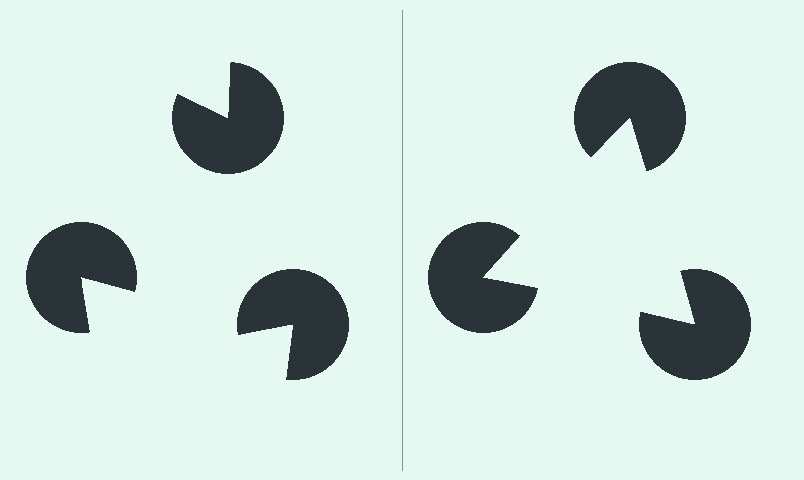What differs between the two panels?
The pac-man discs are positioned identically on both sides; only the wedge orientations differ. On the right they align to a triangle; on the left they are misaligned.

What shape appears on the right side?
An illusory triangle.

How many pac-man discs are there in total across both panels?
6 — 3 on each side.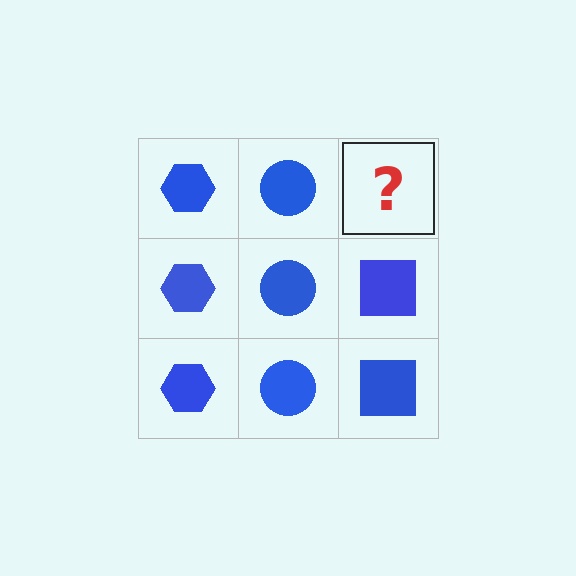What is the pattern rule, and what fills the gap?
The rule is that each column has a consistent shape. The gap should be filled with a blue square.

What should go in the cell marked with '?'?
The missing cell should contain a blue square.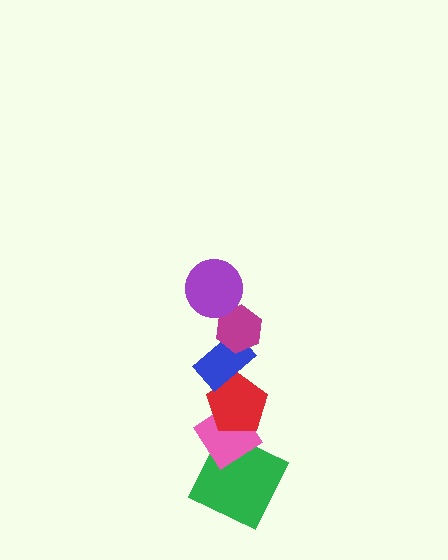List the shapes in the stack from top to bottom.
From top to bottom: the purple circle, the magenta hexagon, the blue rectangle, the red pentagon, the pink diamond, the green square.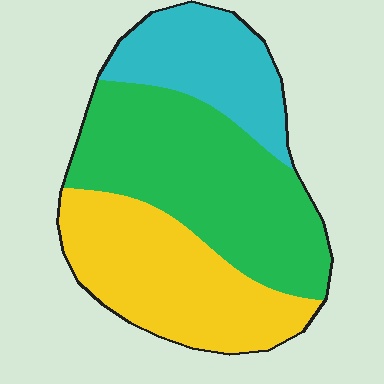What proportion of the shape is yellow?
Yellow covers roughly 35% of the shape.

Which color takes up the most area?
Green, at roughly 45%.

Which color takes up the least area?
Cyan, at roughly 20%.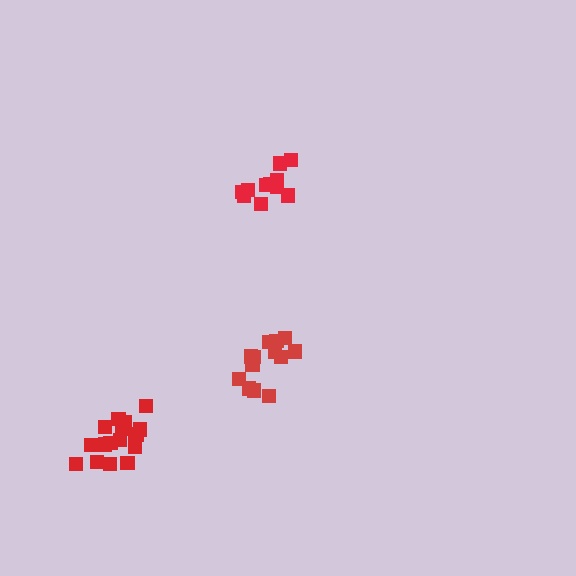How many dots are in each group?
Group 1: 11 dots, Group 2: 17 dots, Group 3: 13 dots (41 total).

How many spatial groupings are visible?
There are 3 spatial groupings.